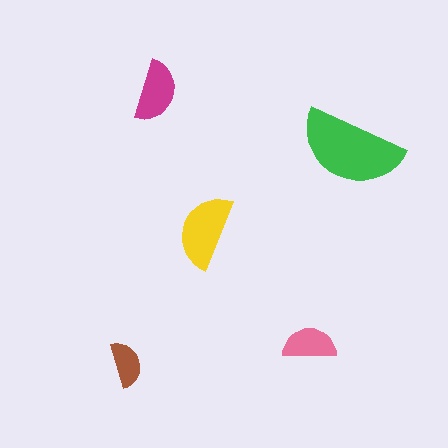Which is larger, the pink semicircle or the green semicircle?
The green one.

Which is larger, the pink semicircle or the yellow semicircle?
The yellow one.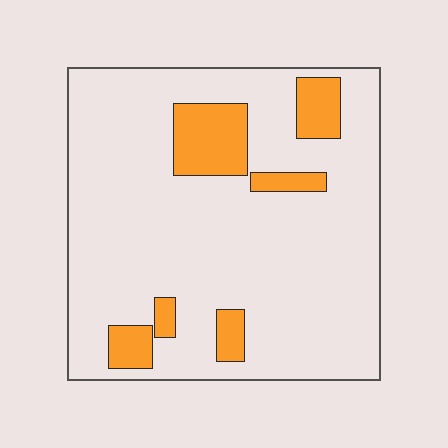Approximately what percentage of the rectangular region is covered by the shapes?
Approximately 15%.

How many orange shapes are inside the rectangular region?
6.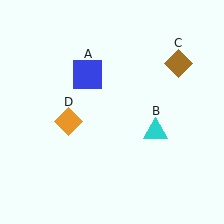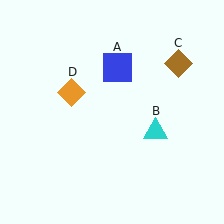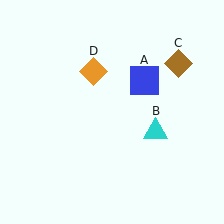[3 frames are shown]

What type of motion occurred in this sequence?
The blue square (object A), orange diamond (object D) rotated clockwise around the center of the scene.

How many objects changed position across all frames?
2 objects changed position: blue square (object A), orange diamond (object D).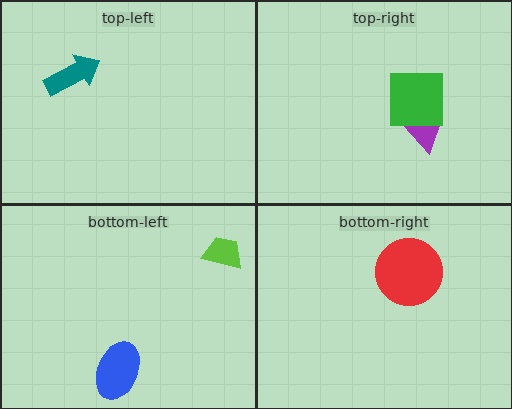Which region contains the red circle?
The bottom-right region.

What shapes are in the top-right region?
The purple triangle, the green square.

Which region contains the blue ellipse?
The bottom-left region.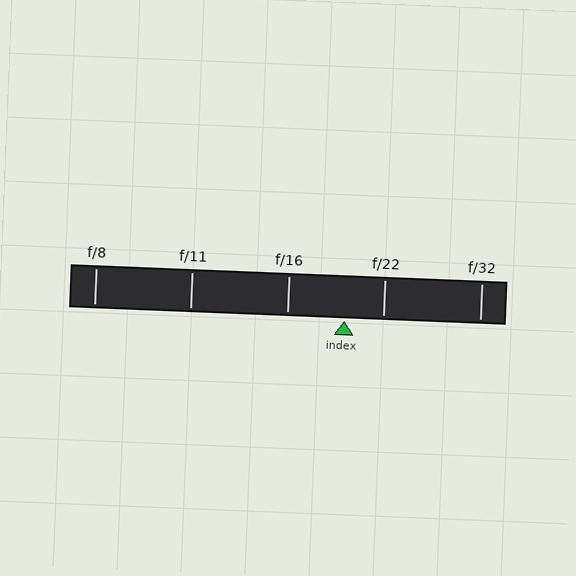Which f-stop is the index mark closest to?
The index mark is closest to f/22.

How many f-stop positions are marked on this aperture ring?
There are 5 f-stop positions marked.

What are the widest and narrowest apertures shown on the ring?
The widest aperture shown is f/8 and the narrowest is f/32.